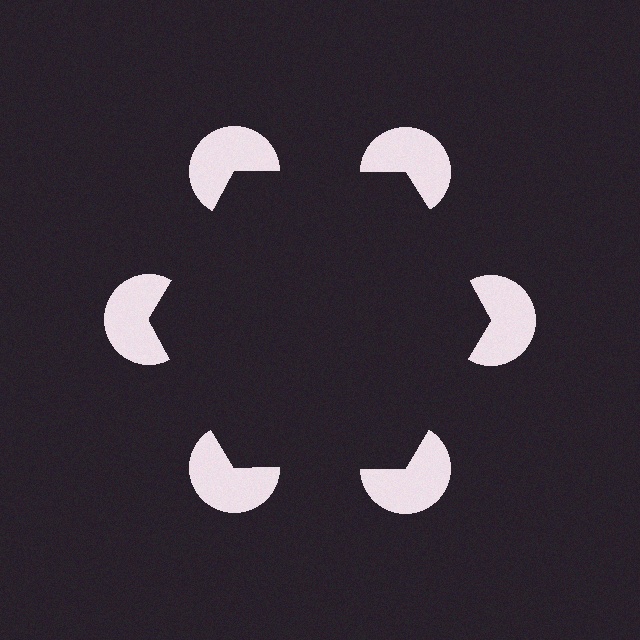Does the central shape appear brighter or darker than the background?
It typically appears slightly darker than the background, even though no actual brightness change is drawn.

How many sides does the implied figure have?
6 sides.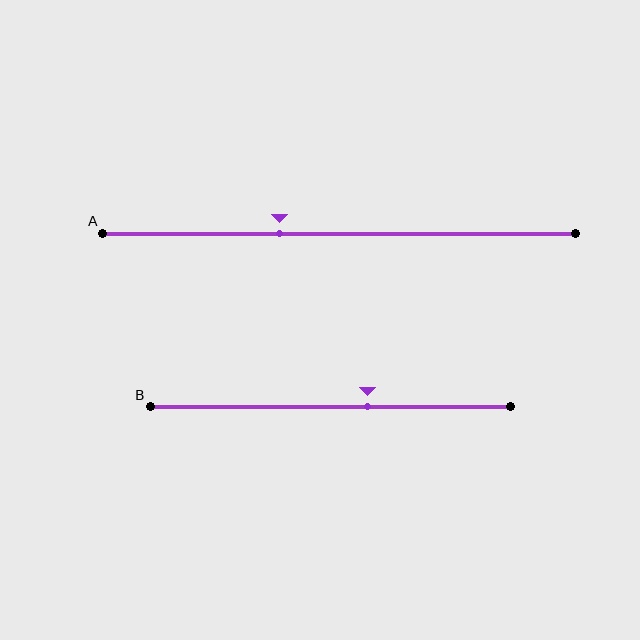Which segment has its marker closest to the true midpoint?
Segment B has its marker closest to the true midpoint.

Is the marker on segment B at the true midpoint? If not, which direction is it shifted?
No, the marker on segment B is shifted to the right by about 10% of the segment length.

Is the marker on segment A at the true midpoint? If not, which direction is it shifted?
No, the marker on segment A is shifted to the left by about 13% of the segment length.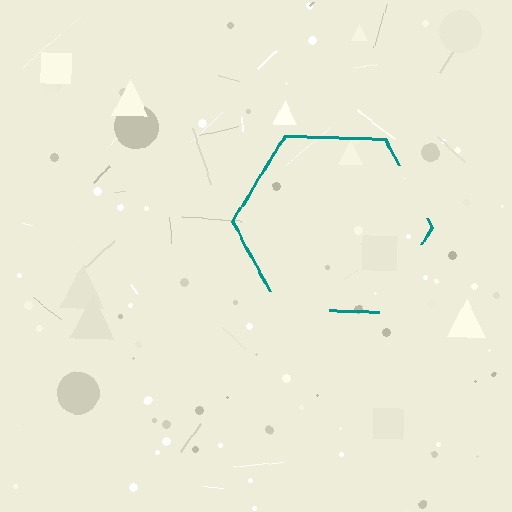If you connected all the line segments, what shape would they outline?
They would outline a hexagon.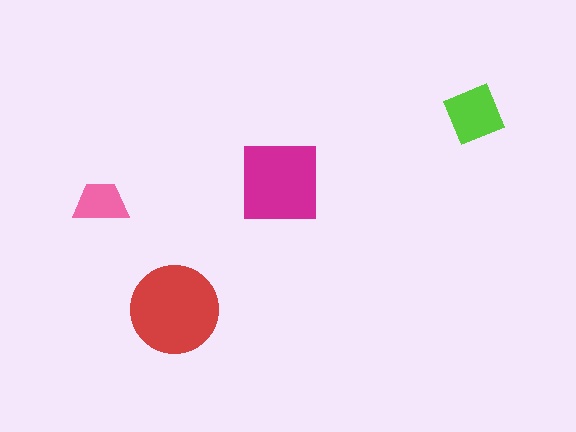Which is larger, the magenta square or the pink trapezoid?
The magenta square.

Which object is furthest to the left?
The pink trapezoid is leftmost.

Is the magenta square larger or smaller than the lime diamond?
Larger.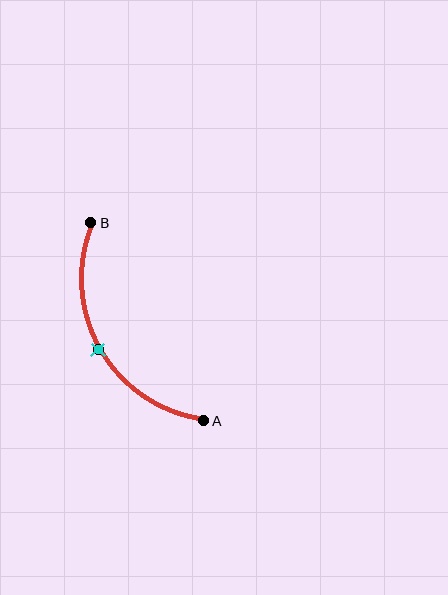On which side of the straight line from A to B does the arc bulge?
The arc bulges to the left of the straight line connecting A and B.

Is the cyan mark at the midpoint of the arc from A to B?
Yes. The cyan mark lies on the arc at equal arc-length from both A and B — it is the arc midpoint.